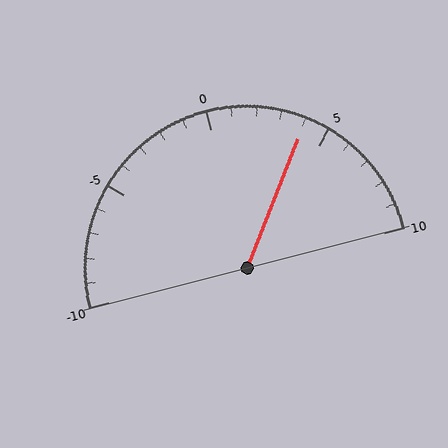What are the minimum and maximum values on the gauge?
The gauge ranges from -10 to 10.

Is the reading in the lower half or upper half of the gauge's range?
The reading is in the upper half of the range (-10 to 10).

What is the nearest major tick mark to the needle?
The nearest major tick mark is 5.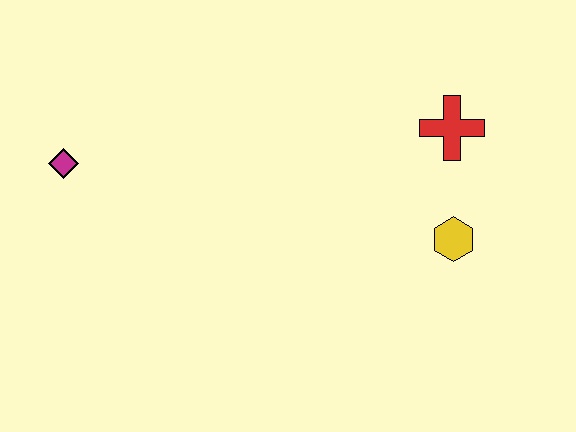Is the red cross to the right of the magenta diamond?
Yes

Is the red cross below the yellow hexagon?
No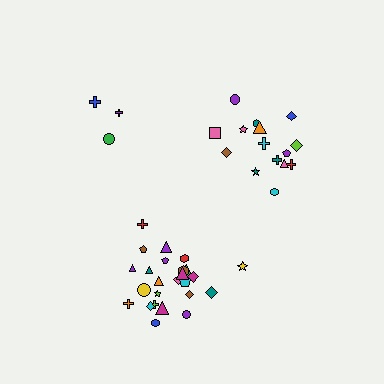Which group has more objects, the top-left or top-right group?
The top-right group.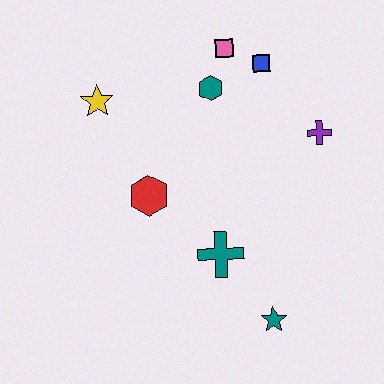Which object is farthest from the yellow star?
The teal star is farthest from the yellow star.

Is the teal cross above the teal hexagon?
No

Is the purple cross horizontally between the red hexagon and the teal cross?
No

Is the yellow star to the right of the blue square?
No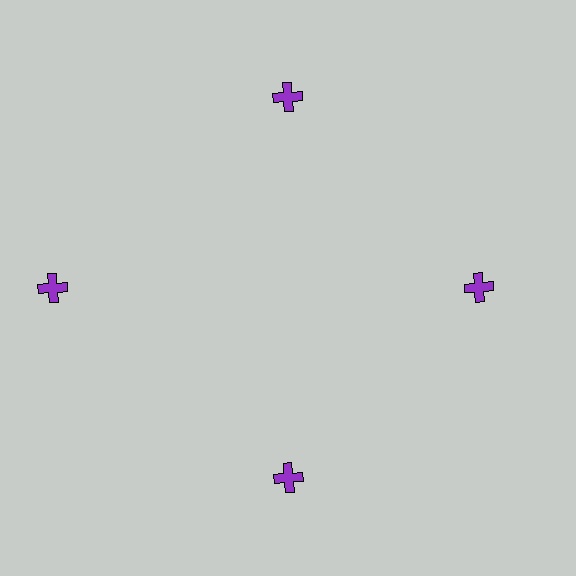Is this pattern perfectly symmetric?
No. The 4 purple crosses are arranged in a ring, but one element near the 9 o'clock position is pushed outward from the center, breaking the 4-fold rotational symmetry.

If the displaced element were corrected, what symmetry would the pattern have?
It would have 4-fold rotational symmetry — the pattern would map onto itself every 90 degrees.